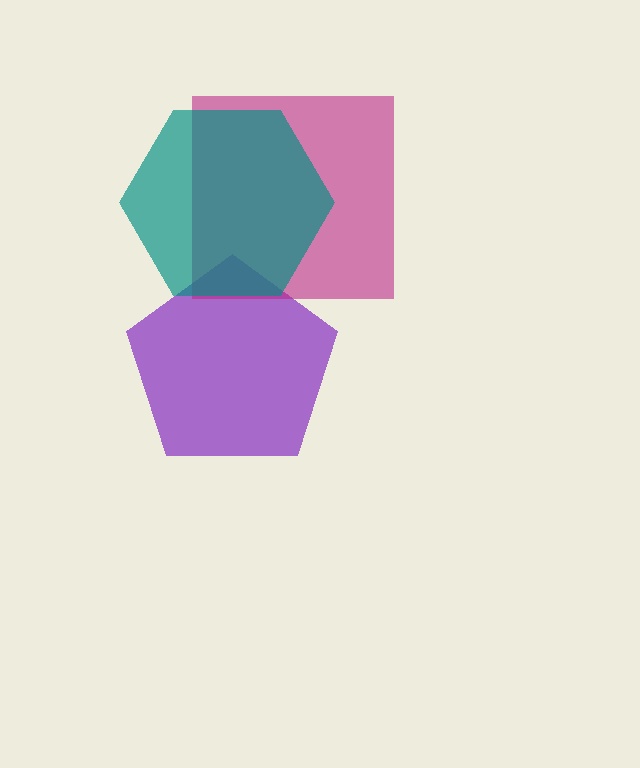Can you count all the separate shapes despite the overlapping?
Yes, there are 3 separate shapes.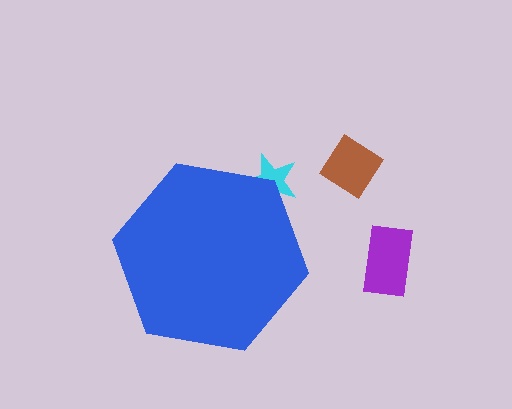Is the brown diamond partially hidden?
No, the brown diamond is fully visible.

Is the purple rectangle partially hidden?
No, the purple rectangle is fully visible.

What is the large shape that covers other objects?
A blue hexagon.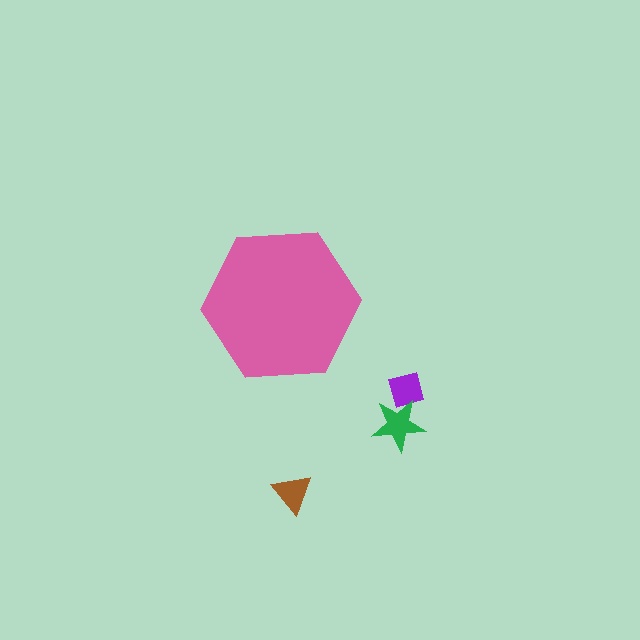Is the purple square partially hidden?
No, the purple square is fully visible.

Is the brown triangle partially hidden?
No, the brown triangle is fully visible.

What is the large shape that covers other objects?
A pink hexagon.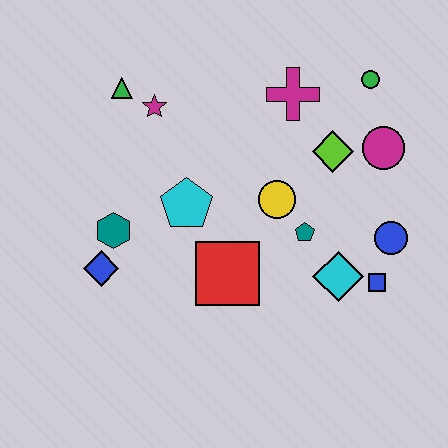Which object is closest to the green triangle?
The magenta star is closest to the green triangle.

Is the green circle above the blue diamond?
Yes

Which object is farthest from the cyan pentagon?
The green circle is farthest from the cyan pentagon.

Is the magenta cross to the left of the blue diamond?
No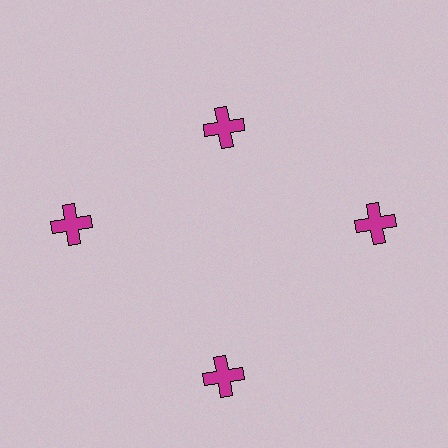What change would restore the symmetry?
The symmetry would be restored by moving it outward, back onto the ring so that all 4 crosses sit at equal angles and equal distance from the center.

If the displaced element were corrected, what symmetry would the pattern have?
It would have 4-fold rotational symmetry — the pattern would map onto itself every 90 degrees.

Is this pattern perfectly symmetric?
No. The 4 magenta crosses are arranged in a ring, but one element near the 12 o'clock position is pulled inward toward the center, breaking the 4-fold rotational symmetry.